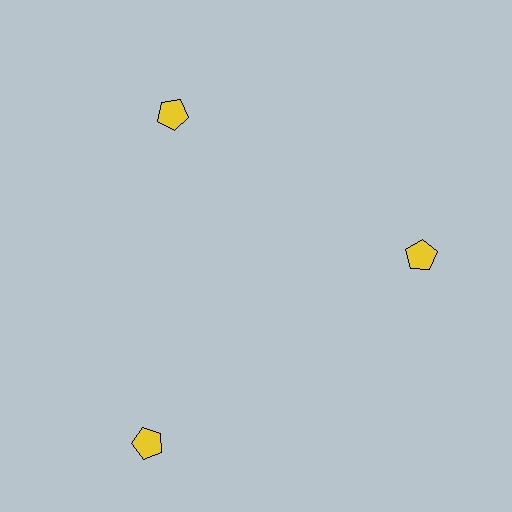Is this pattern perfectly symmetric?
No. The 3 yellow pentagons are arranged in a ring, but one element near the 7 o'clock position is pushed outward from the center, breaking the 3-fold rotational symmetry.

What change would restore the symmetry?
The symmetry would be restored by moving it inward, back onto the ring so that all 3 pentagons sit at equal angles and equal distance from the center.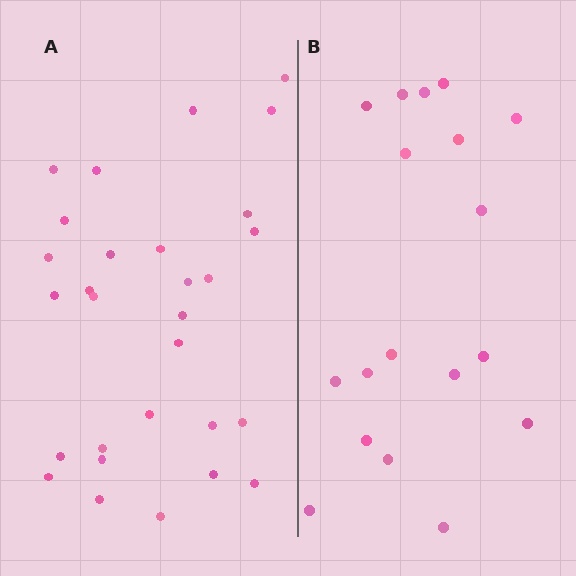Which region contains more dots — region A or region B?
Region A (the left region) has more dots.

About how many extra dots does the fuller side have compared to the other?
Region A has roughly 12 or so more dots than region B.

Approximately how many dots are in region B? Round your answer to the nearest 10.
About 20 dots. (The exact count is 18, which rounds to 20.)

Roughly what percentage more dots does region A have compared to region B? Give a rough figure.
About 60% more.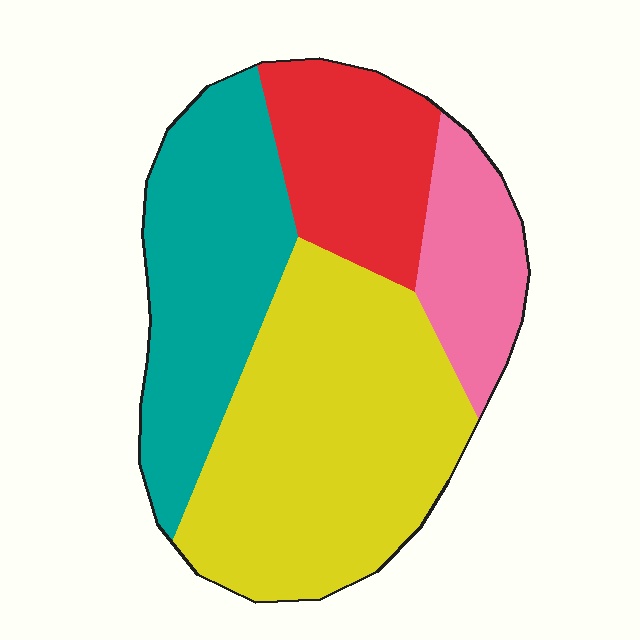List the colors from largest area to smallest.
From largest to smallest: yellow, teal, red, pink.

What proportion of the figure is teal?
Teal covers around 25% of the figure.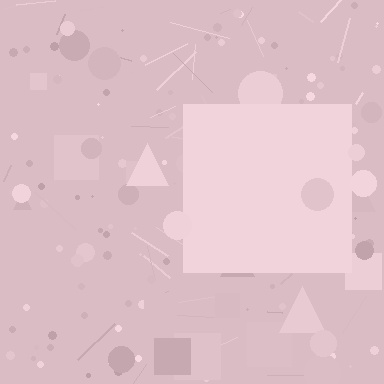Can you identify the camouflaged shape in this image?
The camouflaged shape is a square.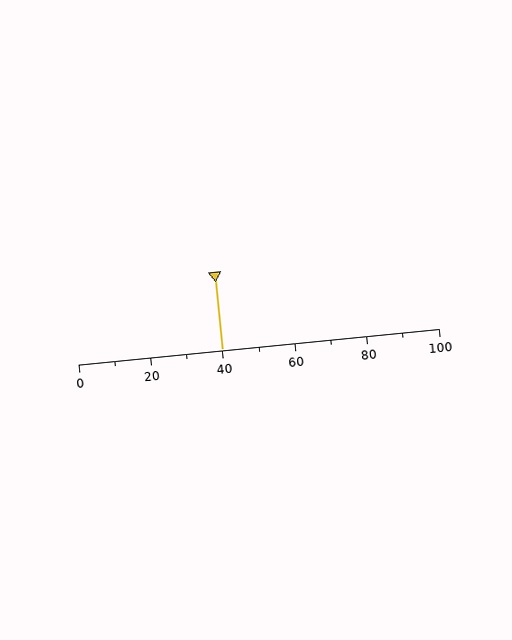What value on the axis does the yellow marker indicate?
The marker indicates approximately 40.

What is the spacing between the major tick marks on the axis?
The major ticks are spaced 20 apart.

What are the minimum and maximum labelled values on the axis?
The axis runs from 0 to 100.